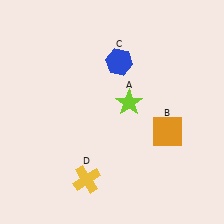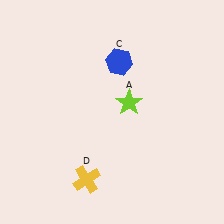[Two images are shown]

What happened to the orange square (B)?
The orange square (B) was removed in Image 2. It was in the bottom-right area of Image 1.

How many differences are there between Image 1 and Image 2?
There is 1 difference between the two images.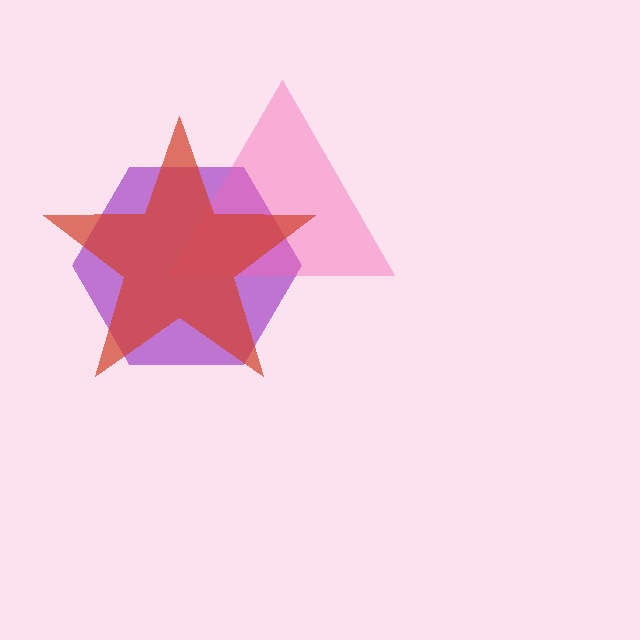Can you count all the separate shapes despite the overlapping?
Yes, there are 3 separate shapes.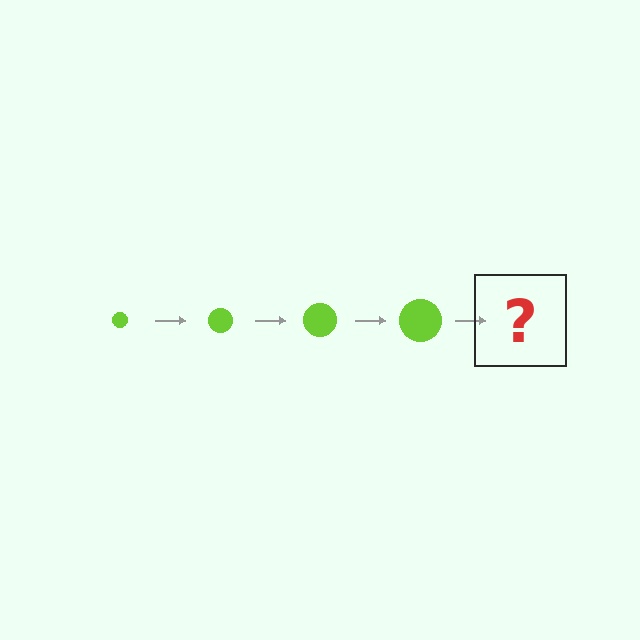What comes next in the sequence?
The next element should be a lime circle, larger than the previous one.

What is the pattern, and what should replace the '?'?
The pattern is that the circle gets progressively larger each step. The '?' should be a lime circle, larger than the previous one.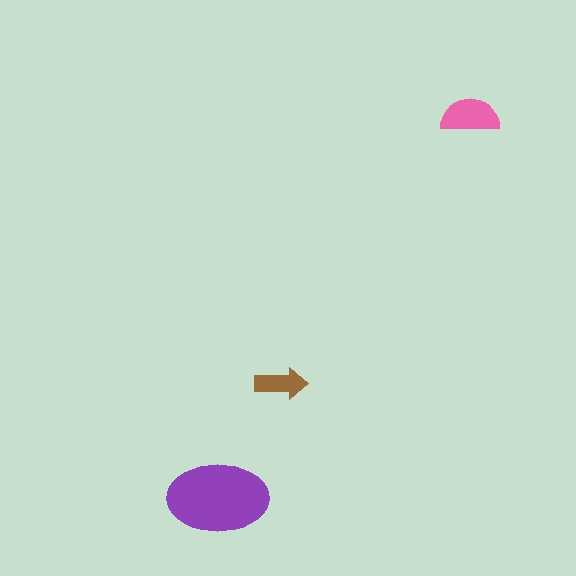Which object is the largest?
The purple ellipse.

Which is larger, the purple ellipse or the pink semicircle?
The purple ellipse.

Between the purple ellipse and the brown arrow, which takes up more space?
The purple ellipse.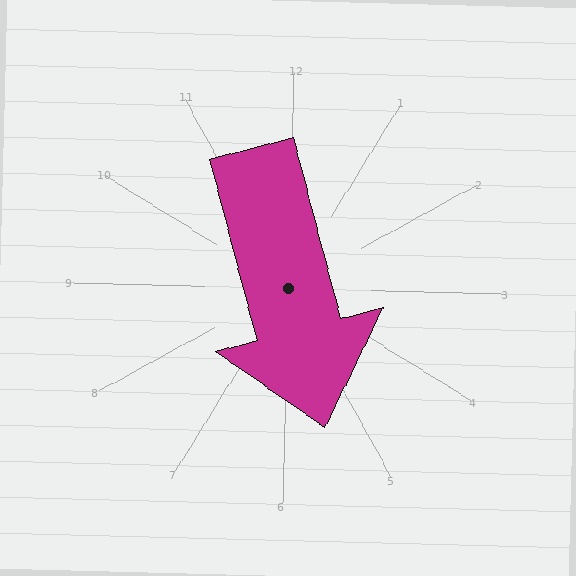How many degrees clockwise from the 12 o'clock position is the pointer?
Approximately 164 degrees.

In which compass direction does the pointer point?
South.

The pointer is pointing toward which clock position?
Roughly 5 o'clock.